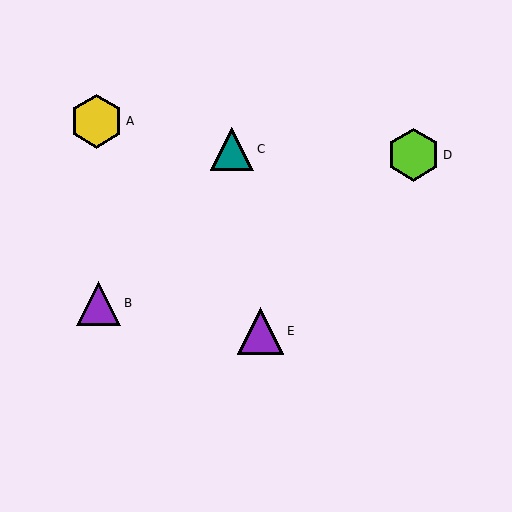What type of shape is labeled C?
Shape C is a teal triangle.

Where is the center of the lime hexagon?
The center of the lime hexagon is at (414, 155).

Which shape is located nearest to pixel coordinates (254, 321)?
The purple triangle (labeled E) at (260, 331) is nearest to that location.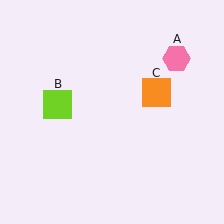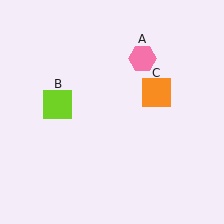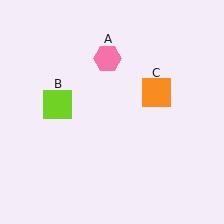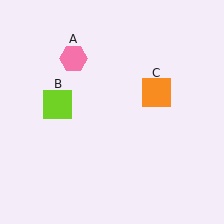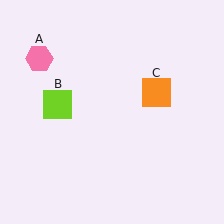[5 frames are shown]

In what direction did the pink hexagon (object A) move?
The pink hexagon (object A) moved left.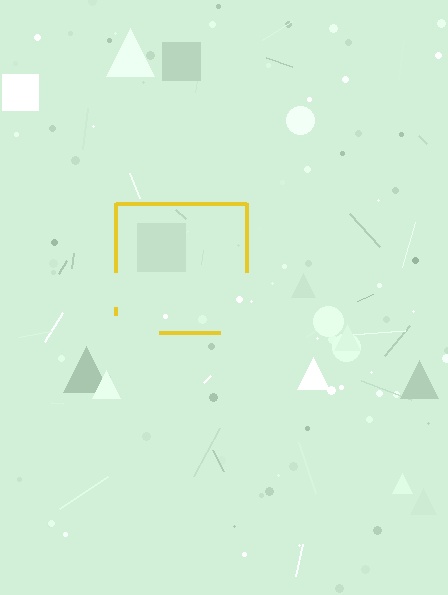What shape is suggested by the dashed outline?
The dashed outline suggests a square.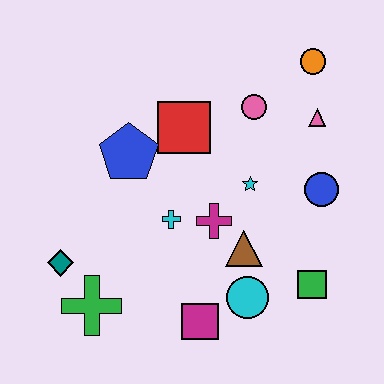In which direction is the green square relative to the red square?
The green square is below the red square.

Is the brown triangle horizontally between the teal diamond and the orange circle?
Yes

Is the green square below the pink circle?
Yes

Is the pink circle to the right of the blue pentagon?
Yes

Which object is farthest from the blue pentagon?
The green square is farthest from the blue pentagon.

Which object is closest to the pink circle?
The pink triangle is closest to the pink circle.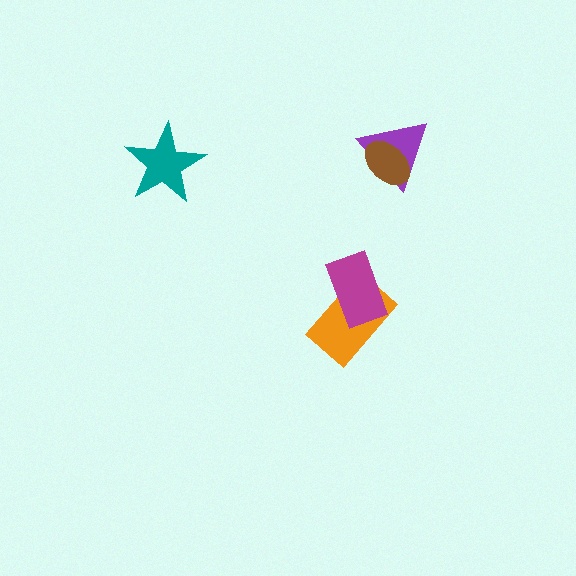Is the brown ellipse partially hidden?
No, no other shape covers it.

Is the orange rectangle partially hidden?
Yes, it is partially covered by another shape.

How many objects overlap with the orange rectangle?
1 object overlaps with the orange rectangle.